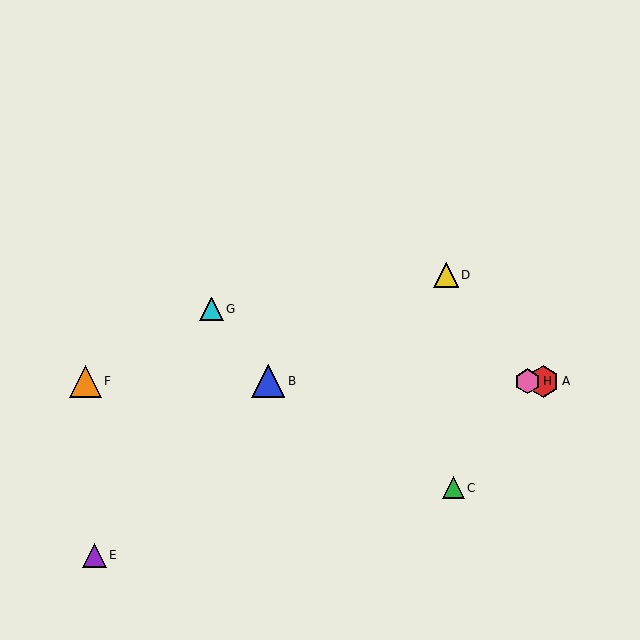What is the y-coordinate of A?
Object A is at y≈381.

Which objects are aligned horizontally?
Objects A, B, F, H are aligned horizontally.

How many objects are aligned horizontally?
4 objects (A, B, F, H) are aligned horizontally.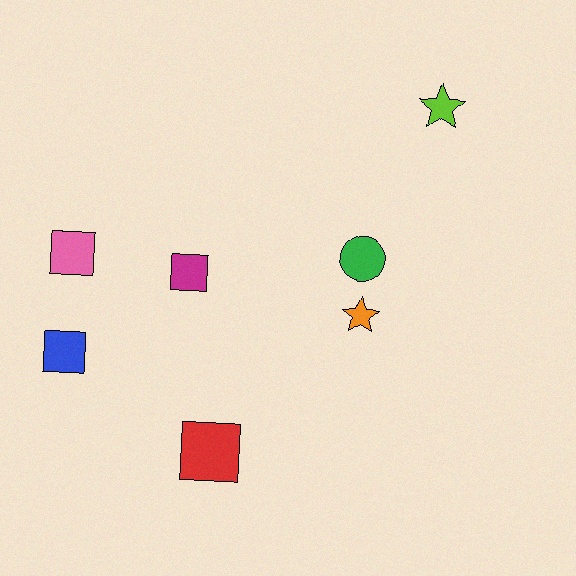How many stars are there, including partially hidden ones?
There are 2 stars.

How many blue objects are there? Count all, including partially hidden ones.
There is 1 blue object.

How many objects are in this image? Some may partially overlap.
There are 7 objects.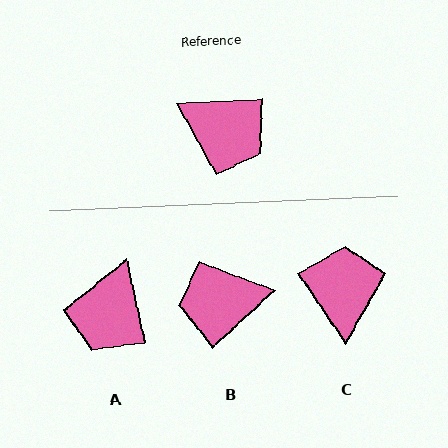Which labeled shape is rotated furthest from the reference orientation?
B, about 140 degrees away.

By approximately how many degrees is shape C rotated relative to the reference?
Approximately 121 degrees counter-clockwise.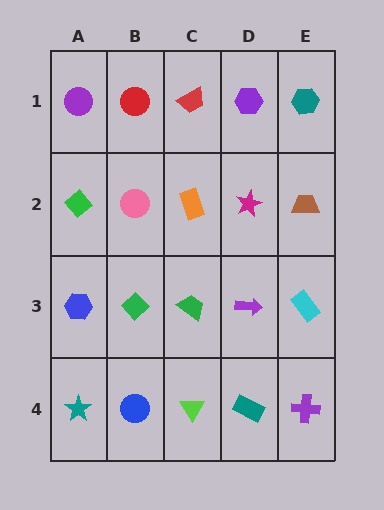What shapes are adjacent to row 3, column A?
A green diamond (row 2, column A), a teal star (row 4, column A), a green diamond (row 3, column B).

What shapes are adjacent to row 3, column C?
An orange rectangle (row 2, column C), a lime triangle (row 4, column C), a green diamond (row 3, column B), a purple arrow (row 3, column D).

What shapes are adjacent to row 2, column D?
A purple hexagon (row 1, column D), a purple arrow (row 3, column D), an orange rectangle (row 2, column C), a brown trapezoid (row 2, column E).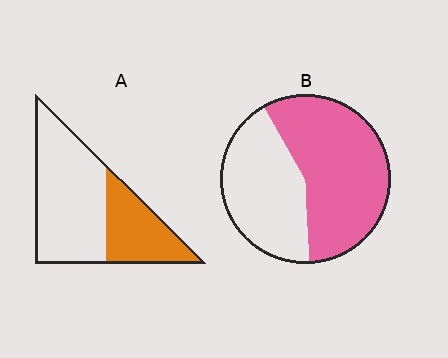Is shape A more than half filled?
No.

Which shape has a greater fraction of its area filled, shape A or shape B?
Shape B.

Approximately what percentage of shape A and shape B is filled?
A is approximately 35% and B is approximately 60%.